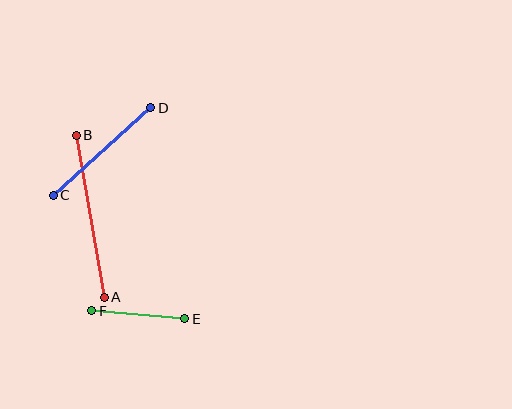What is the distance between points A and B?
The distance is approximately 165 pixels.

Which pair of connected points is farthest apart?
Points A and B are farthest apart.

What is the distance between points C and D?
The distance is approximately 131 pixels.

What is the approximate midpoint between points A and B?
The midpoint is at approximately (90, 216) pixels.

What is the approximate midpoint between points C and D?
The midpoint is at approximately (102, 152) pixels.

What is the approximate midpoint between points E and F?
The midpoint is at approximately (138, 315) pixels.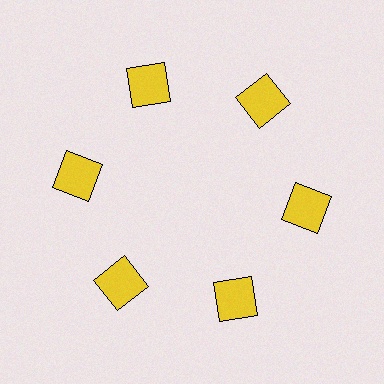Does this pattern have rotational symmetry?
Yes, this pattern has 6-fold rotational symmetry. It looks the same after rotating 60 degrees around the center.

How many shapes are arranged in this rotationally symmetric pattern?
There are 6 shapes, arranged in 6 groups of 1.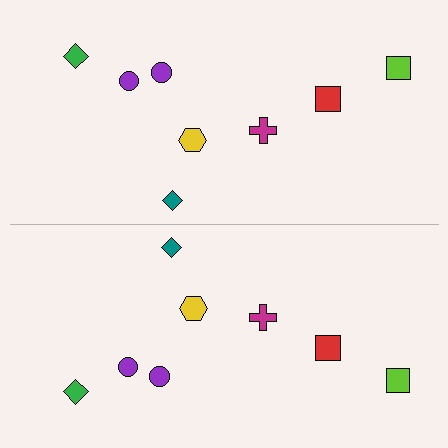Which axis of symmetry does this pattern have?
The pattern has a horizontal axis of symmetry running through the center of the image.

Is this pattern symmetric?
Yes, this pattern has bilateral (reflection) symmetry.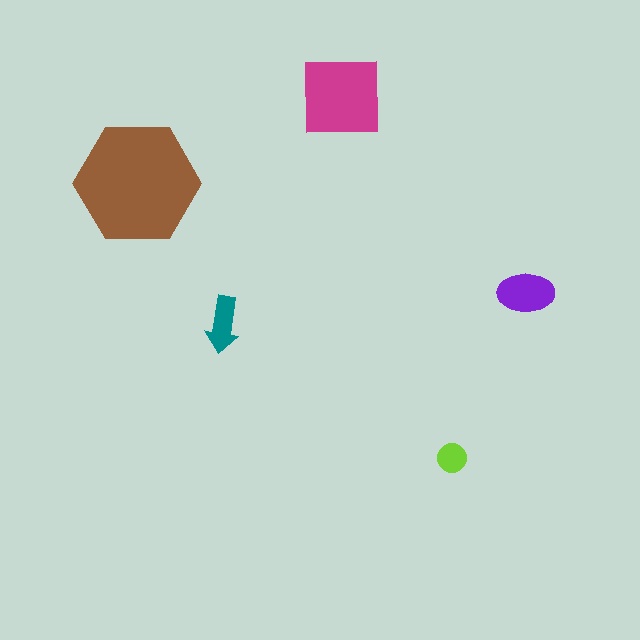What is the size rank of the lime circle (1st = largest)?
5th.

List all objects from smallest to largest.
The lime circle, the teal arrow, the purple ellipse, the magenta square, the brown hexagon.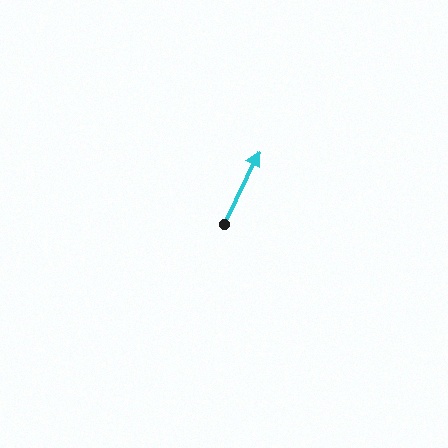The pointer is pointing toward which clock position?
Roughly 1 o'clock.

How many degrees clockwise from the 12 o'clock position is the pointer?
Approximately 26 degrees.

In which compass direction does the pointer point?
Northeast.